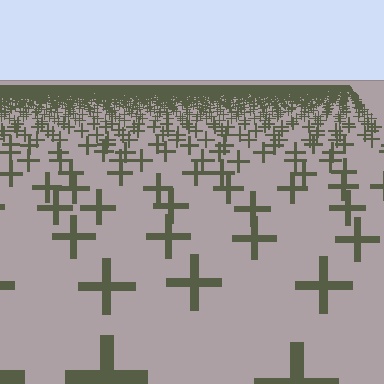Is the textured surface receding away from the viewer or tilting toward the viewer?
The surface is receding away from the viewer. Texture elements get smaller and denser toward the top.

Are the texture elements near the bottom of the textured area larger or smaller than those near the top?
Larger. Near the bottom, elements are closer to the viewer and appear at a bigger on-screen size.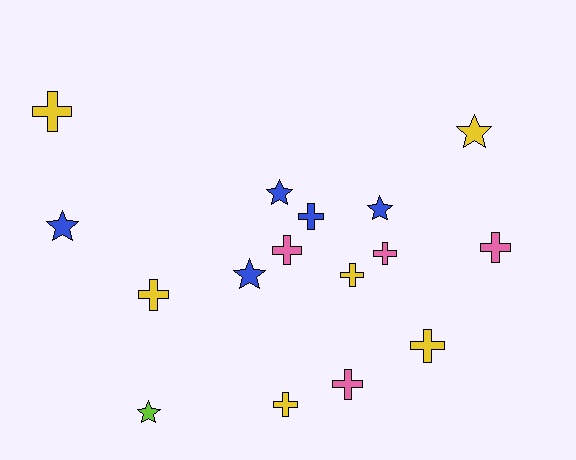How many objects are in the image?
There are 16 objects.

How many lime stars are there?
There is 1 lime star.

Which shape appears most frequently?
Cross, with 10 objects.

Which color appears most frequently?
Yellow, with 6 objects.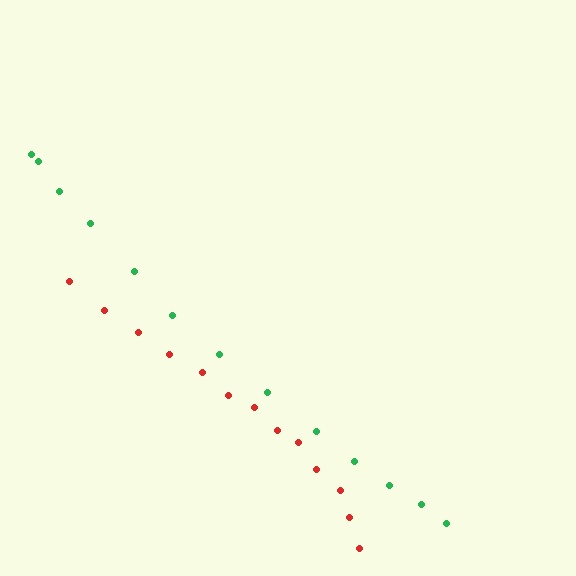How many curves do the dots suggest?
There are 2 distinct paths.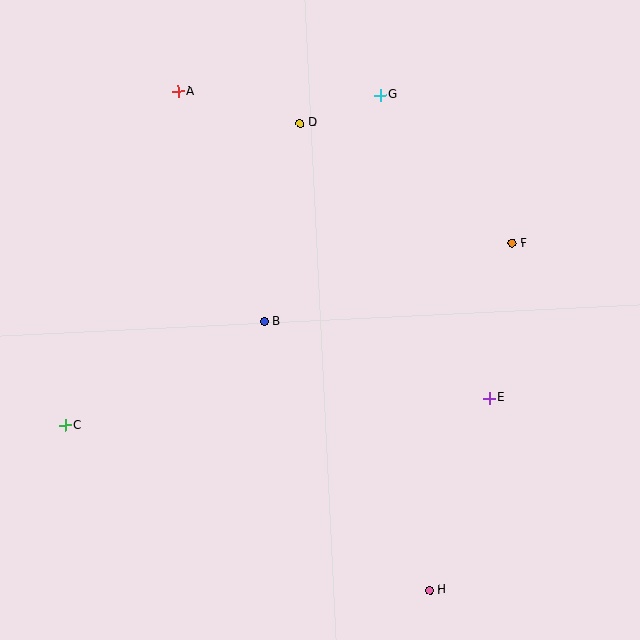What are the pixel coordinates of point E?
Point E is at (489, 398).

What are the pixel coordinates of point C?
Point C is at (65, 425).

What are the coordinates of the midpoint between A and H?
The midpoint between A and H is at (304, 341).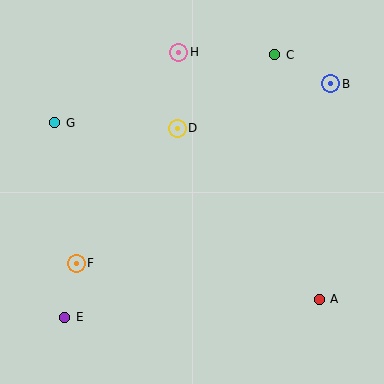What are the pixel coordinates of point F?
Point F is at (76, 263).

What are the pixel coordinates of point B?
Point B is at (331, 84).